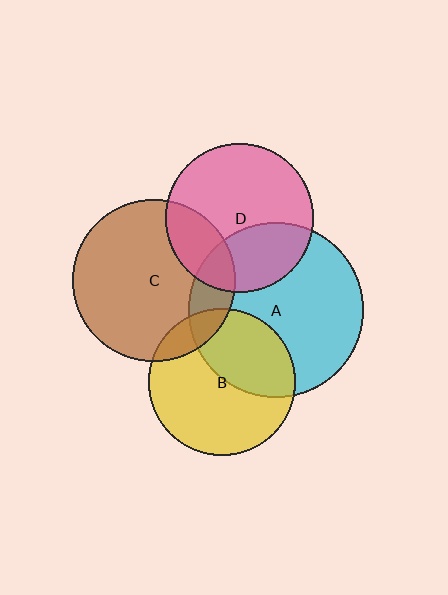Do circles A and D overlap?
Yes.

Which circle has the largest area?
Circle A (cyan).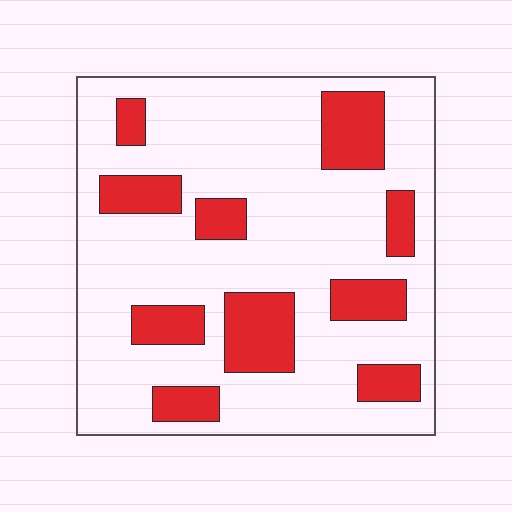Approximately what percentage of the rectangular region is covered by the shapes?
Approximately 25%.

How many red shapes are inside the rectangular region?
10.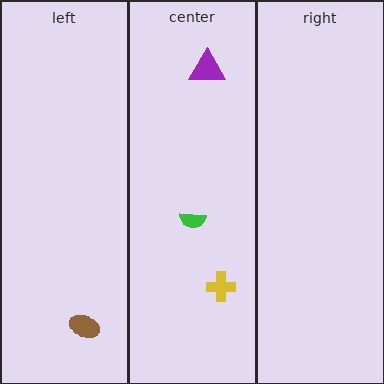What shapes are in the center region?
The green semicircle, the purple triangle, the yellow cross.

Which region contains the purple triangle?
The center region.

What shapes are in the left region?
The brown ellipse.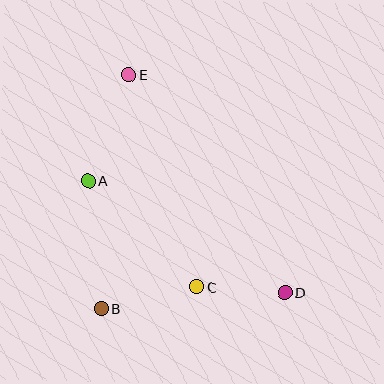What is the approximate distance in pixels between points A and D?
The distance between A and D is approximately 226 pixels.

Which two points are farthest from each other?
Points D and E are farthest from each other.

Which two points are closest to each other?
Points C and D are closest to each other.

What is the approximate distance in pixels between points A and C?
The distance between A and C is approximately 151 pixels.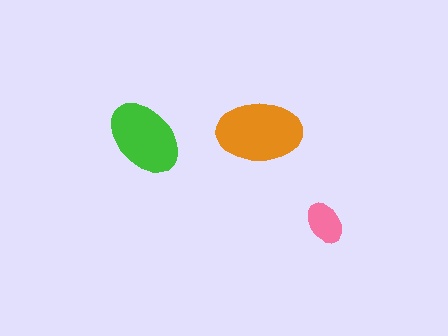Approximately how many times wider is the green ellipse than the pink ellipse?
About 2 times wider.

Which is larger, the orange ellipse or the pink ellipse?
The orange one.